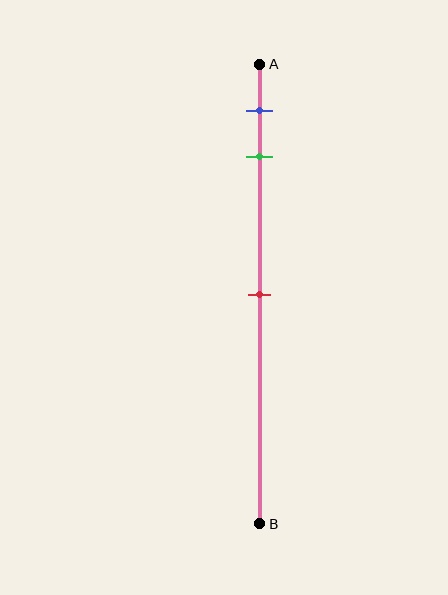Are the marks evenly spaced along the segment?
No, the marks are not evenly spaced.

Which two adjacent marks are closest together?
The blue and green marks are the closest adjacent pair.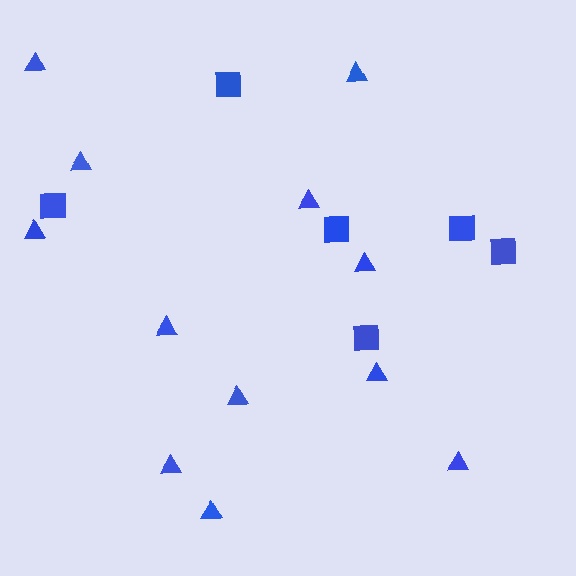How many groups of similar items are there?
There are 2 groups: one group of squares (6) and one group of triangles (12).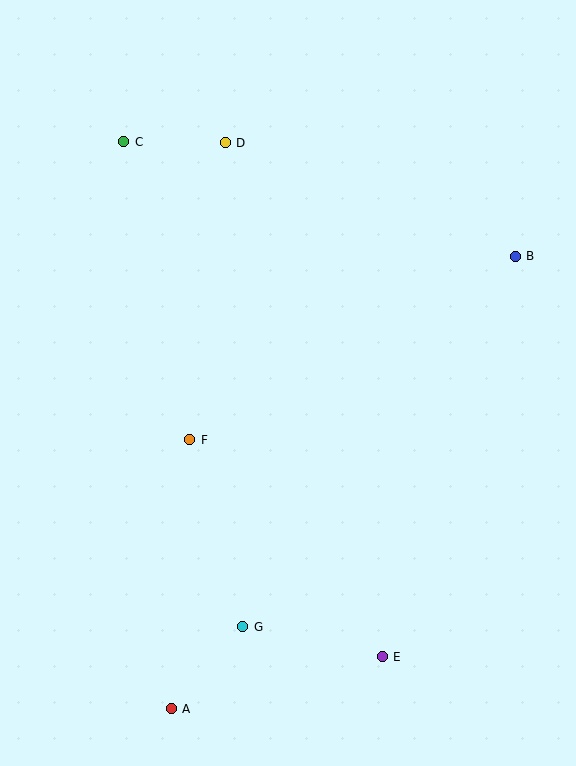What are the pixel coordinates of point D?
Point D is at (225, 143).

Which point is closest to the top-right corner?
Point B is closest to the top-right corner.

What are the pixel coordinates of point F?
Point F is at (190, 440).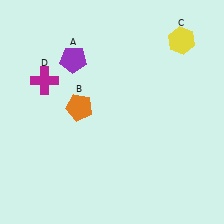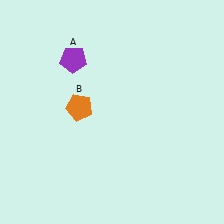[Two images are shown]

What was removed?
The yellow hexagon (C), the magenta cross (D) were removed in Image 2.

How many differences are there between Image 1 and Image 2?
There are 2 differences between the two images.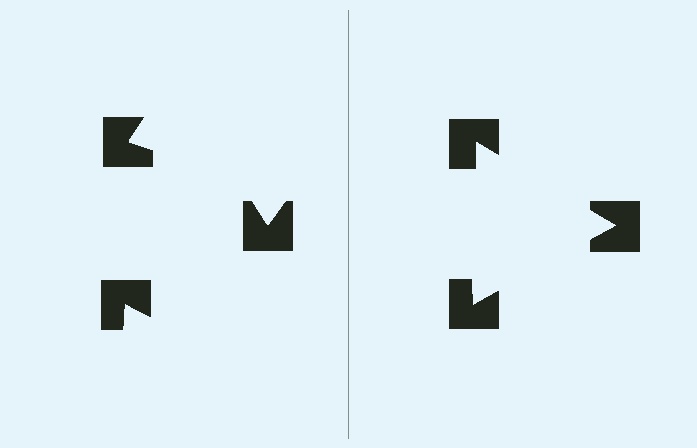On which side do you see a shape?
An illusory triangle appears on the right side. On the left side the wedge cuts are rotated, so no coherent shape forms.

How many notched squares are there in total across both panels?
6 — 3 on each side.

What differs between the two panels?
The notched squares are positioned identically on both sides; only the wedge orientations differ. On the right they align to a triangle; on the left they are misaligned.